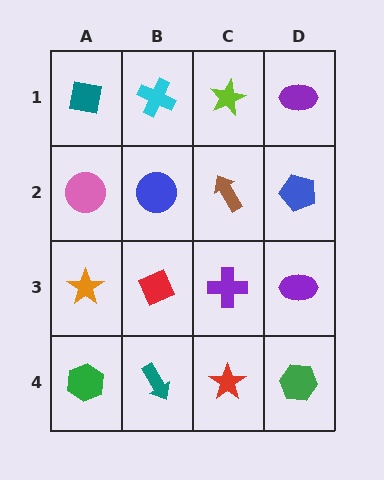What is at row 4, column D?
A green hexagon.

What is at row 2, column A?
A pink circle.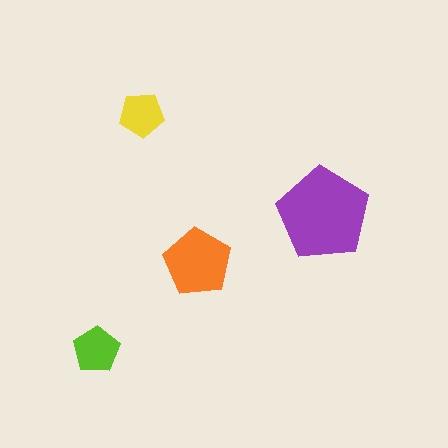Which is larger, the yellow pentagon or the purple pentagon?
The purple one.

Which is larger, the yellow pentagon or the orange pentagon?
The orange one.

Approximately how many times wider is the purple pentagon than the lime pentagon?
About 2 times wider.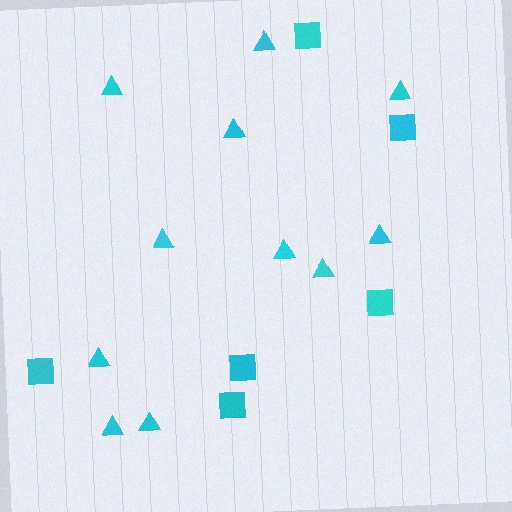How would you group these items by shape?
There are 2 groups: one group of squares (6) and one group of triangles (11).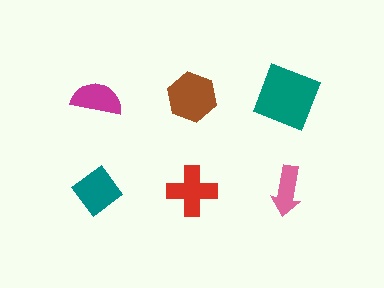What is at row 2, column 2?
A red cross.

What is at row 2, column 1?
A teal diamond.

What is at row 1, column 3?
A teal square.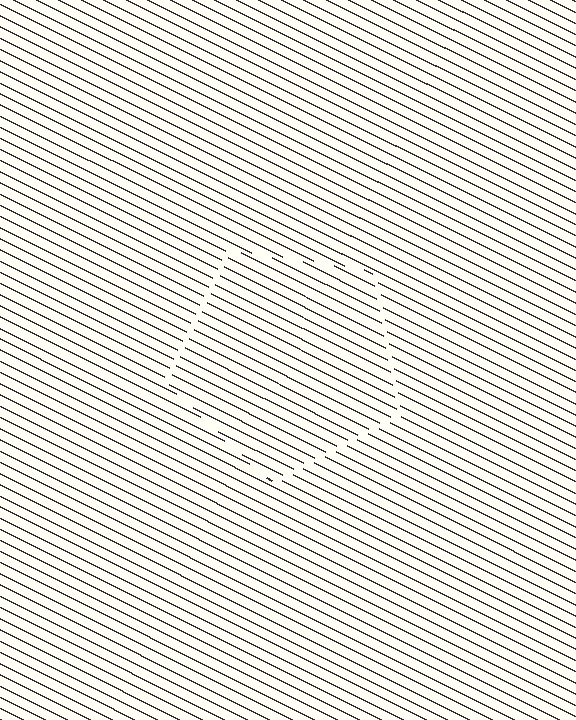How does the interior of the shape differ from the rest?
The interior of the shape contains the same grating, shifted by half a period — the contour is defined by the phase discontinuity where line-ends from the inner and outer gratings abut.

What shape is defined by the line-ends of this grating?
An illusory pentagon. The interior of the shape contains the same grating, shifted by half a period — the contour is defined by the phase discontinuity where line-ends from the inner and outer gratings abut.